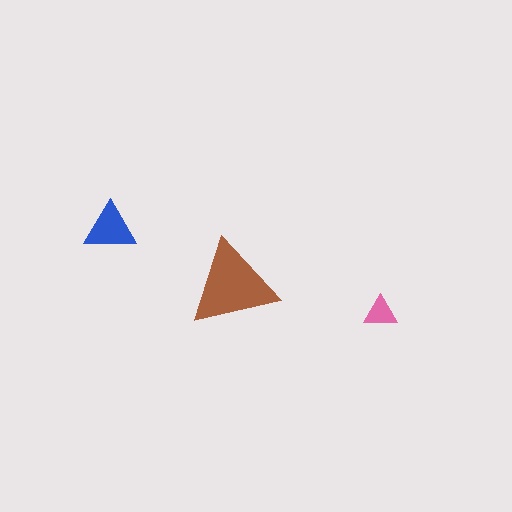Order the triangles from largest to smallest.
the brown one, the blue one, the pink one.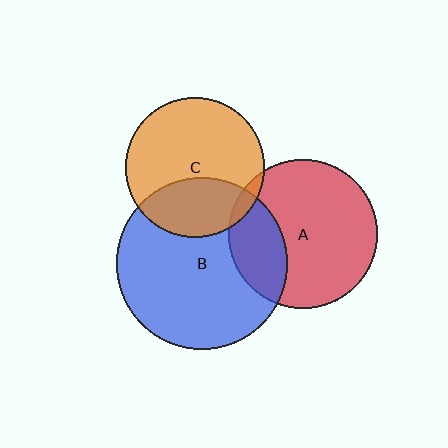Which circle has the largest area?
Circle B (blue).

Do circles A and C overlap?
Yes.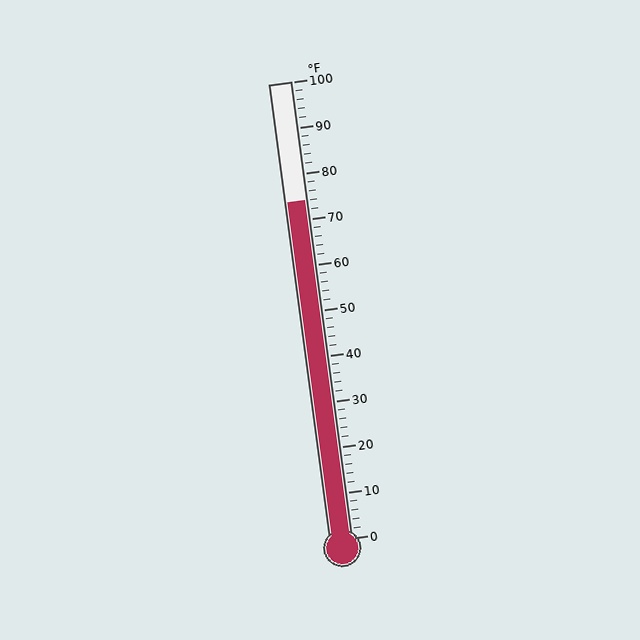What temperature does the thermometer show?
The thermometer shows approximately 74°F.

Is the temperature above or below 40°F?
The temperature is above 40°F.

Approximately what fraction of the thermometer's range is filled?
The thermometer is filled to approximately 75% of its range.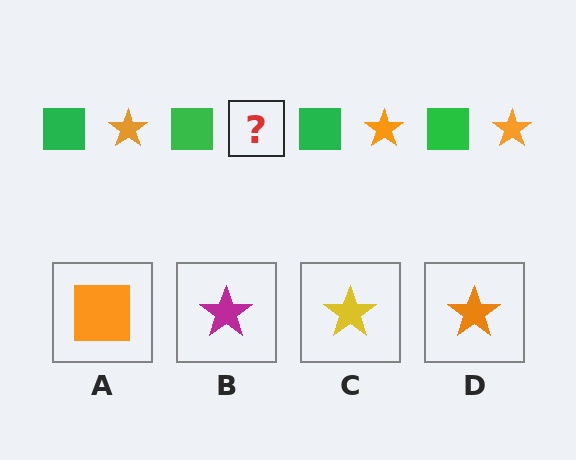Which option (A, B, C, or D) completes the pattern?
D.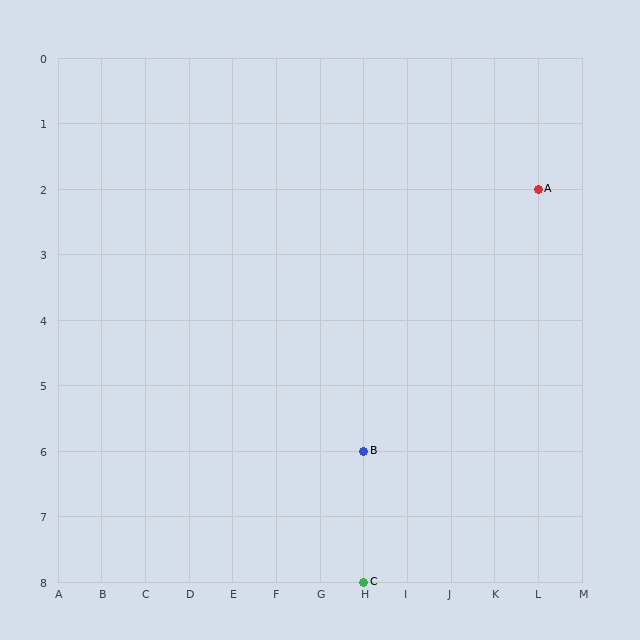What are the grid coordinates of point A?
Point A is at grid coordinates (L, 2).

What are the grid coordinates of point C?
Point C is at grid coordinates (H, 8).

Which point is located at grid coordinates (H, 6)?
Point B is at (H, 6).